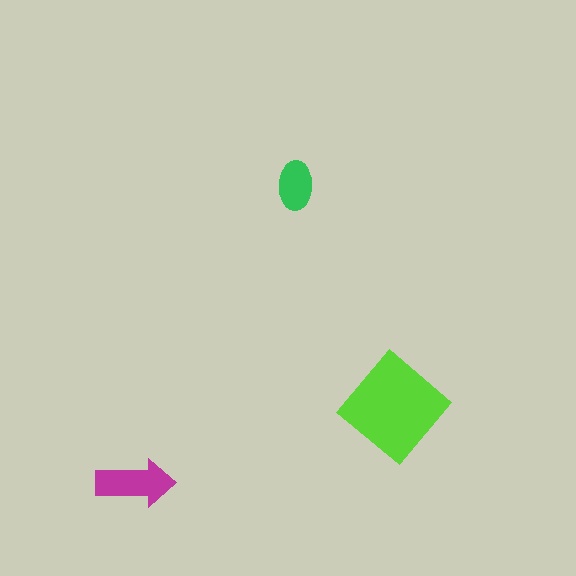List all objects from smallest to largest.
The green ellipse, the magenta arrow, the lime diamond.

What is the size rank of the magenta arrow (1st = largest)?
2nd.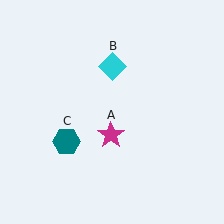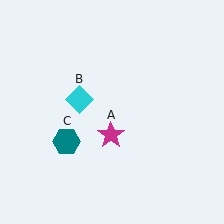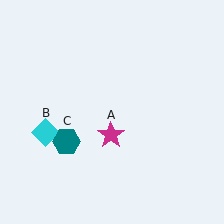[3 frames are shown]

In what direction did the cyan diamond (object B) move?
The cyan diamond (object B) moved down and to the left.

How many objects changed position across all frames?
1 object changed position: cyan diamond (object B).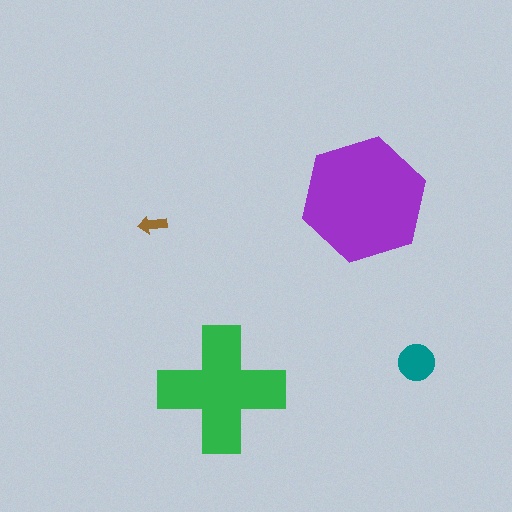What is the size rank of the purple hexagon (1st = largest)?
1st.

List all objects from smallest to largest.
The brown arrow, the teal circle, the green cross, the purple hexagon.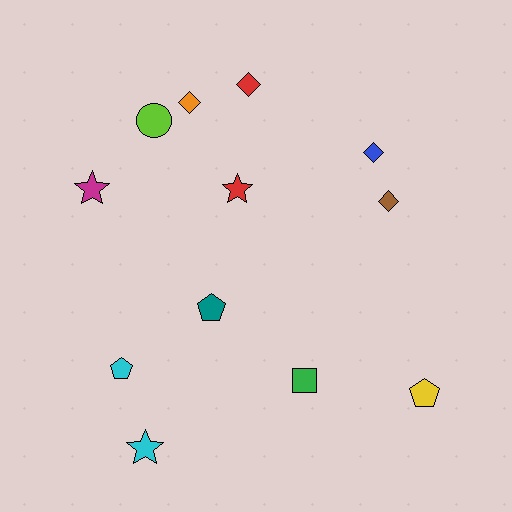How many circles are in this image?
There is 1 circle.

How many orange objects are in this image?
There is 1 orange object.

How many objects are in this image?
There are 12 objects.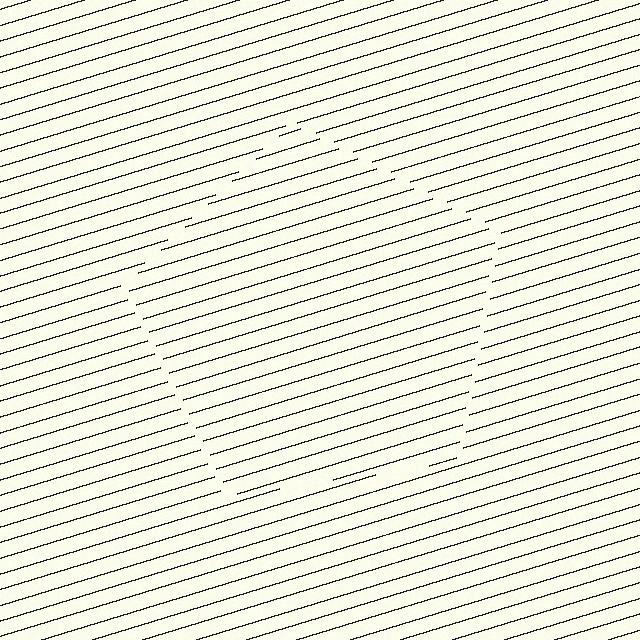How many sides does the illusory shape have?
5 sides — the line-ends trace a pentagon.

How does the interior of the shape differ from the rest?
The interior of the shape contains the same grating, shifted by half a period — the contour is defined by the phase discontinuity where line-ends from the inner and outer gratings abut.